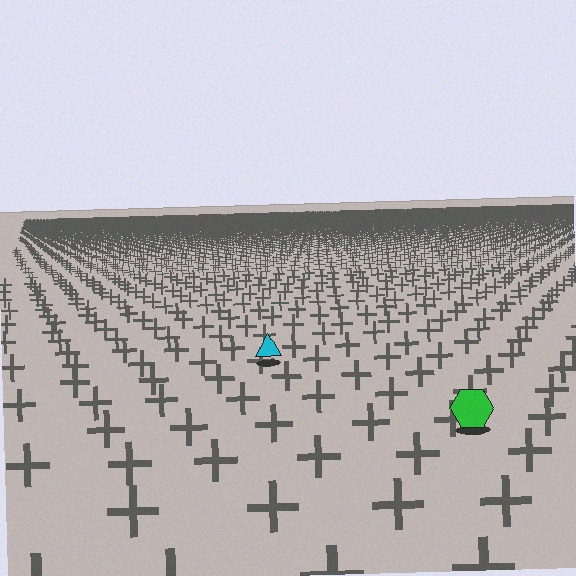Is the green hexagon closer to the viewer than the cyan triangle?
Yes. The green hexagon is closer — you can tell from the texture gradient: the ground texture is coarser near it.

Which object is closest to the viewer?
The green hexagon is closest. The texture marks near it are larger and more spread out.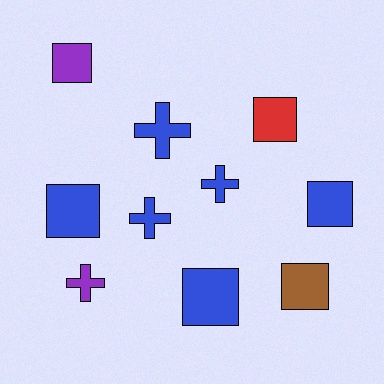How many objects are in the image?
There are 10 objects.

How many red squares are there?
There is 1 red square.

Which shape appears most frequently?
Square, with 6 objects.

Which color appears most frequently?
Blue, with 6 objects.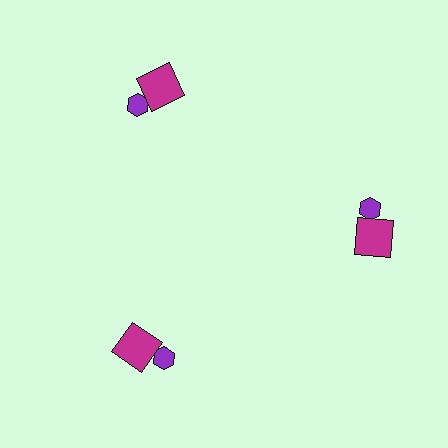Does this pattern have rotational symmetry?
Yes, this pattern has 3-fold rotational symmetry. It looks the same after rotating 120 degrees around the center.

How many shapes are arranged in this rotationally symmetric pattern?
There are 6 shapes, arranged in 3 groups of 2.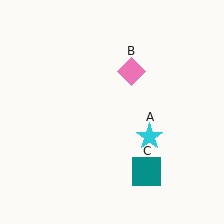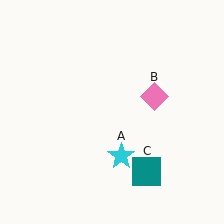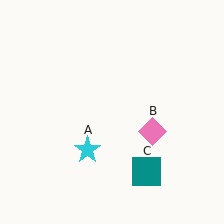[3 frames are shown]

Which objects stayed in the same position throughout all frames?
Teal square (object C) remained stationary.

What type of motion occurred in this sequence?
The cyan star (object A), pink diamond (object B) rotated clockwise around the center of the scene.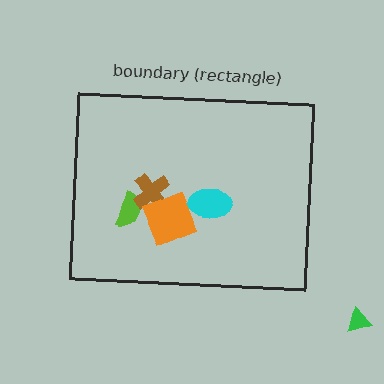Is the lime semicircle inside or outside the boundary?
Inside.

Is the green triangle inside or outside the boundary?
Outside.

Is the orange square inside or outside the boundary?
Inside.